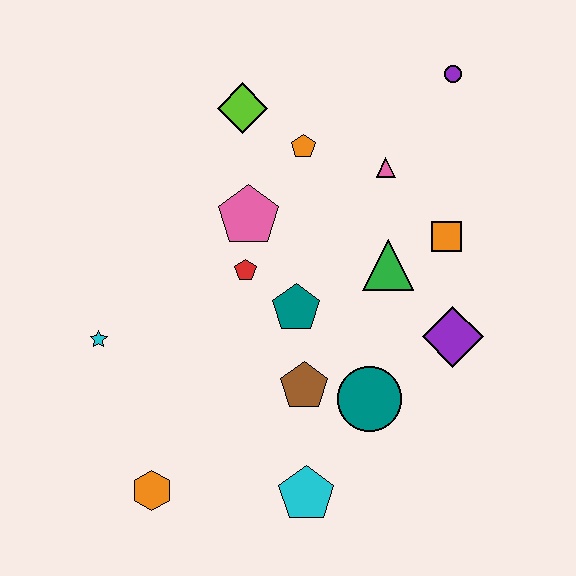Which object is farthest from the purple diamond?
The cyan star is farthest from the purple diamond.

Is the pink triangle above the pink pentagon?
Yes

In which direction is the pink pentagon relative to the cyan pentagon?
The pink pentagon is above the cyan pentagon.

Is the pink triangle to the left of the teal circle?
No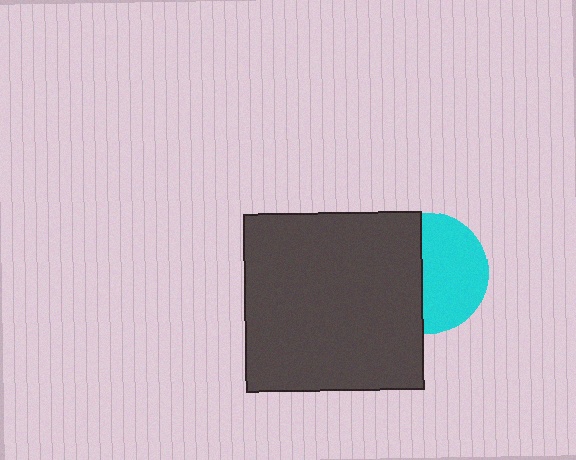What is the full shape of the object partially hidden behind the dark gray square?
The partially hidden object is a cyan circle.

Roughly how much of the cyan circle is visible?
About half of it is visible (roughly 56%).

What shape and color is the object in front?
The object in front is a dark gray square.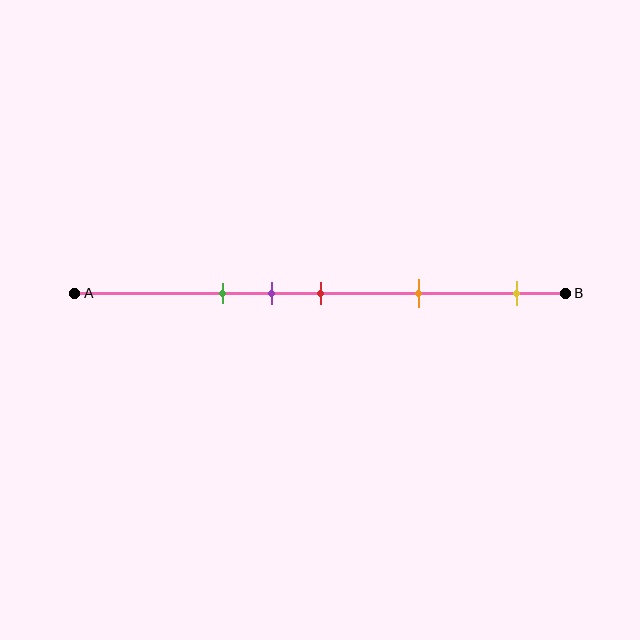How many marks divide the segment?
There are 5 marks dividing the segment.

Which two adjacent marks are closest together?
The purple and red marks are the closest adjacent pair.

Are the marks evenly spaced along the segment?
No, the marks are not evenly spaced.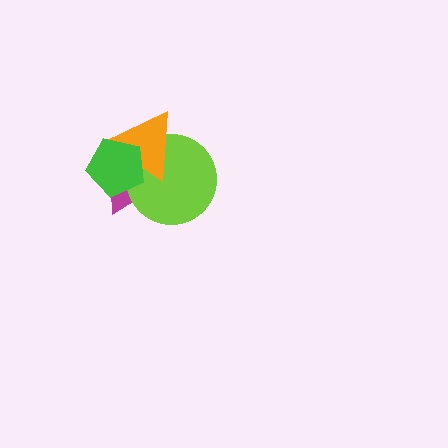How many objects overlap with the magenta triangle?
3 objects overlap with the magenta triangle.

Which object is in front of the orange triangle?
The green pentagon is in front of the orange triangle.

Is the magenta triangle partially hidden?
Yes, it is partially covered by another shape.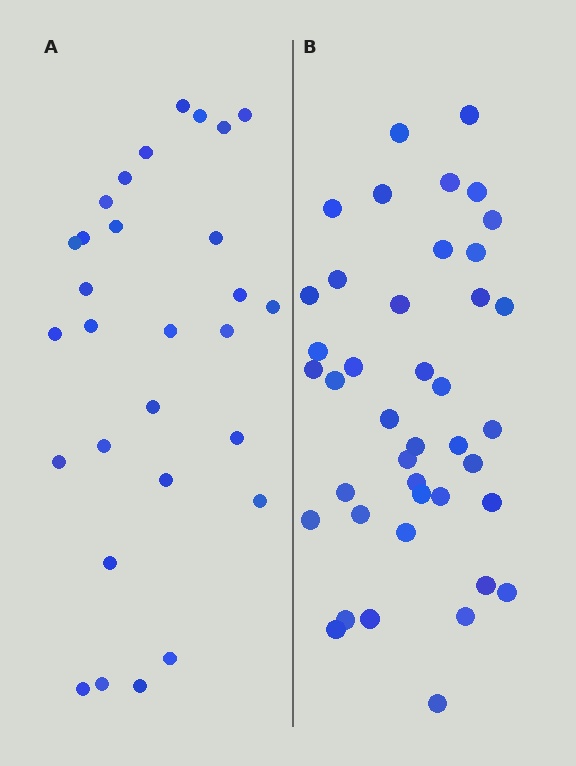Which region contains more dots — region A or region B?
Region B (the right region) has more dots.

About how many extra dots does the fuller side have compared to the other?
Region B has roughly 12 or so more dots than region A.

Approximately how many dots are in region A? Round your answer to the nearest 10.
About 30 dots. (The exact count is 29, which rounds to 30.)